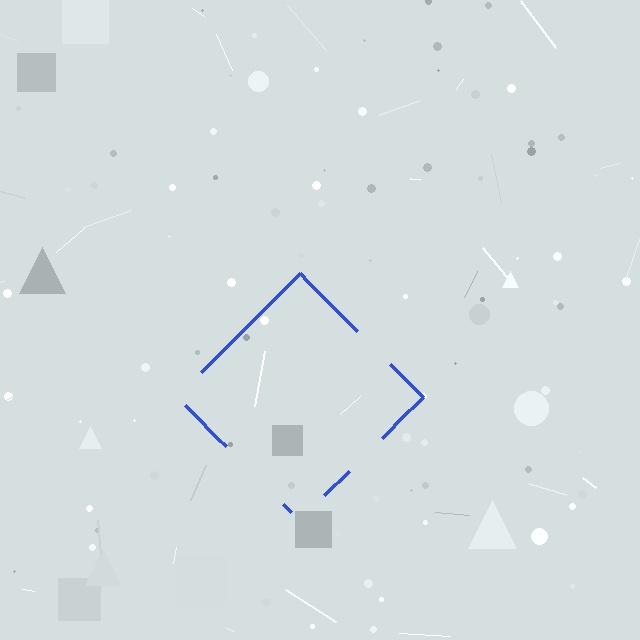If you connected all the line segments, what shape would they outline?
They would outline a diamond.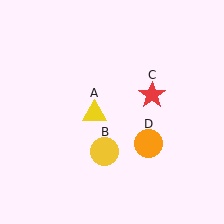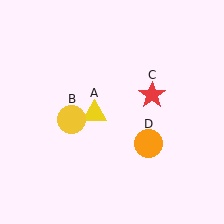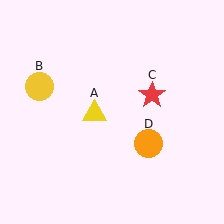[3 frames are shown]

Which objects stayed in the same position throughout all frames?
Yellow triangle (object A) and red star (object C) and orange circle (object D) remained stationary.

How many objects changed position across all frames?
1 object changed position: yellow circle (object B).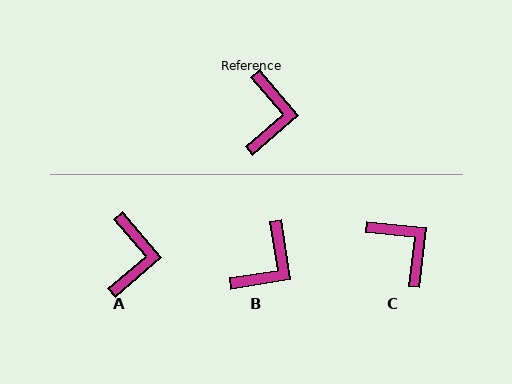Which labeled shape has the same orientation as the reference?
A.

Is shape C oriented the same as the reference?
No, it is off by about 43 degrees.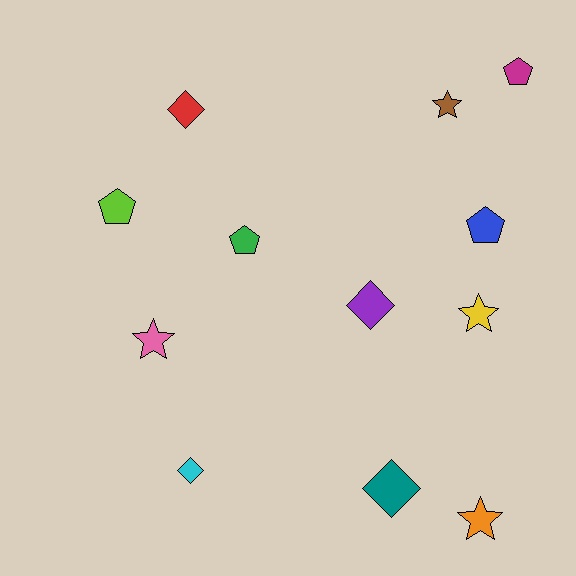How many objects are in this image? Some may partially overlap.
There are 12 objects.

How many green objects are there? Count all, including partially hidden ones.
There is 1 green object.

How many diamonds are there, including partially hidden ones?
There are 4 diamonds.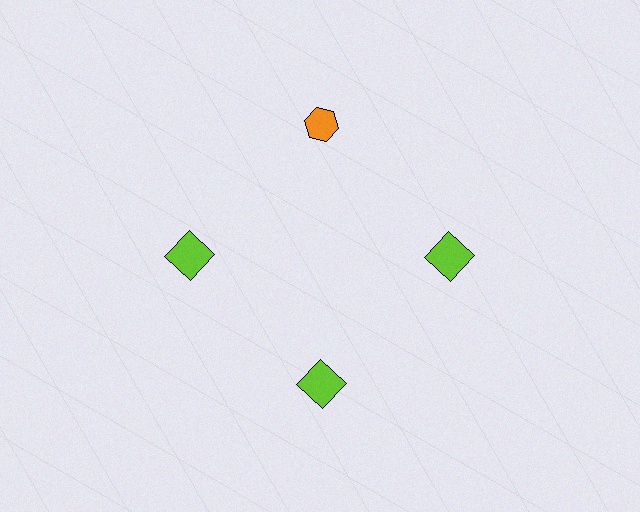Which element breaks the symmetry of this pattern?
The orange hexagon at roughly the 12 o'clock position breaks the symmetry. All other shapes are lime squares.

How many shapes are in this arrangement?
There are 4 shapes arranged in a ring pattern.